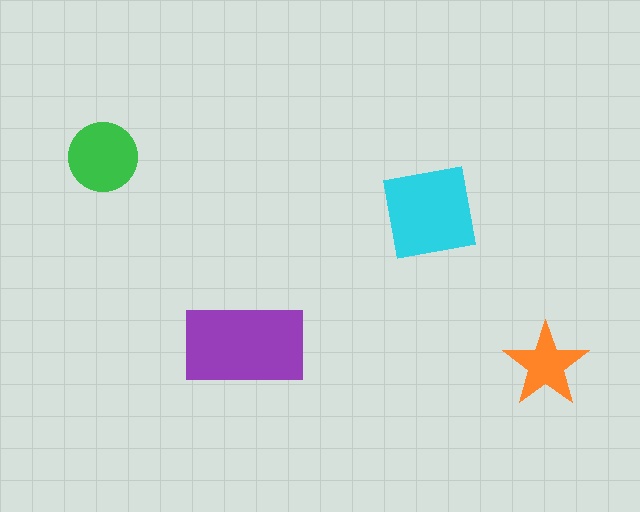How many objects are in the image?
There are 4 objects in the image.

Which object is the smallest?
The orange star.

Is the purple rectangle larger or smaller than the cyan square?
Larger.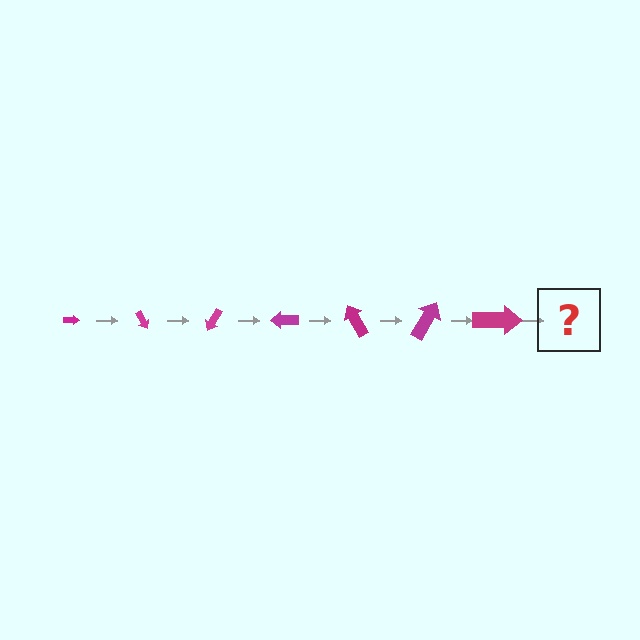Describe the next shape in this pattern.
It should be an arrow, larger than the previous one and rotated 420 degrees from the start.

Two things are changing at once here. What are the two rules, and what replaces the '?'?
The two rules are that the arrow grows larger each step and it rotates 60 degrees each step. The '?' should be an arrow, larger than the previous one and rotated 420 degrees from the start.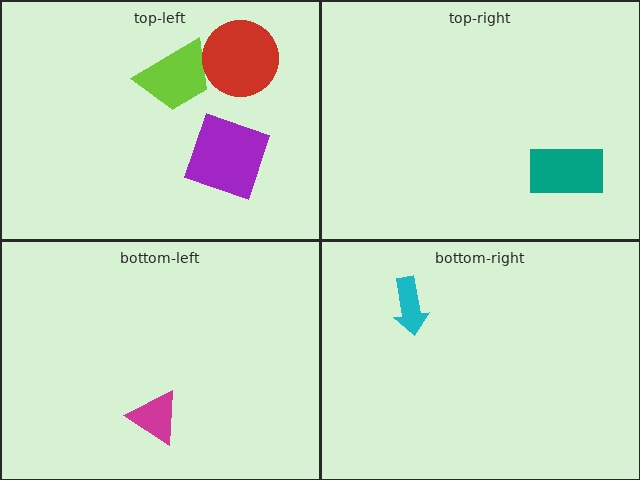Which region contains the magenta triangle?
The bottom-left region.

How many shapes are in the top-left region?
3.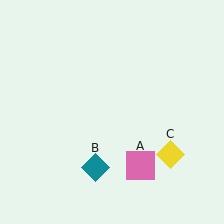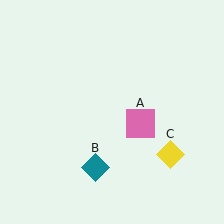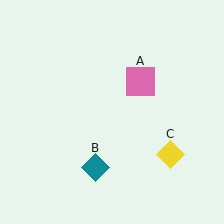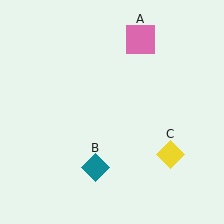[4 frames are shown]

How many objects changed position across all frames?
1 object changed position: pink square (object A).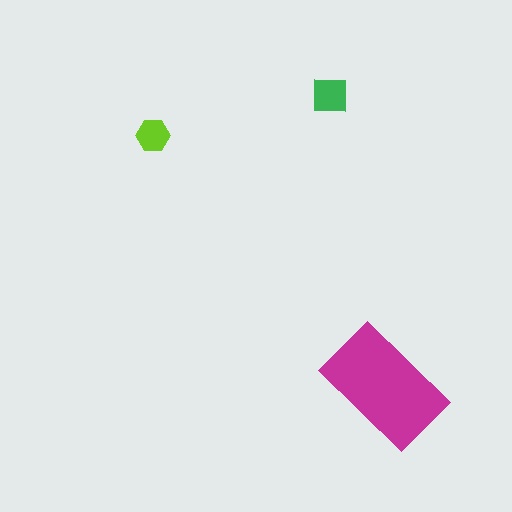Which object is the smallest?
The lime hexagon.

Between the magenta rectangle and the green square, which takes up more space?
The magenta rectangle.